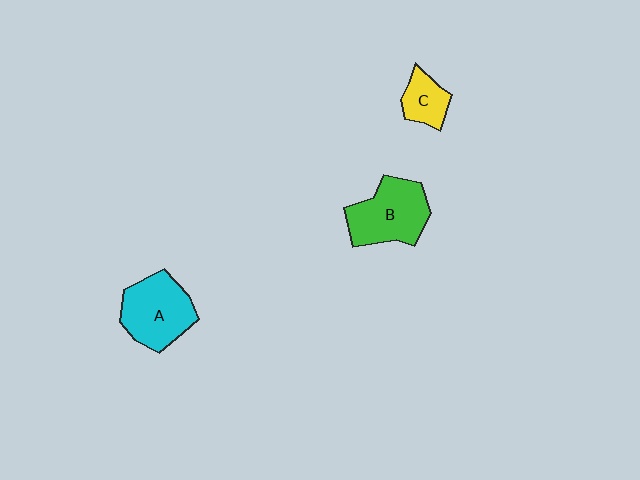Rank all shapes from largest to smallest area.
From largest to smallest: B (green), A (cyan), C (yellow).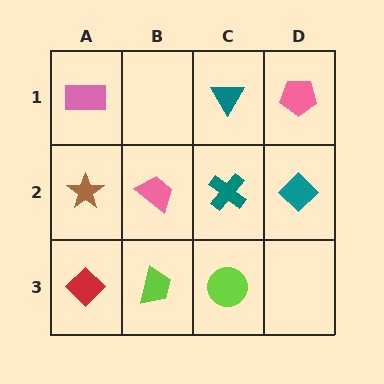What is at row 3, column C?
A lime circle.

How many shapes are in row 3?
3 shapes.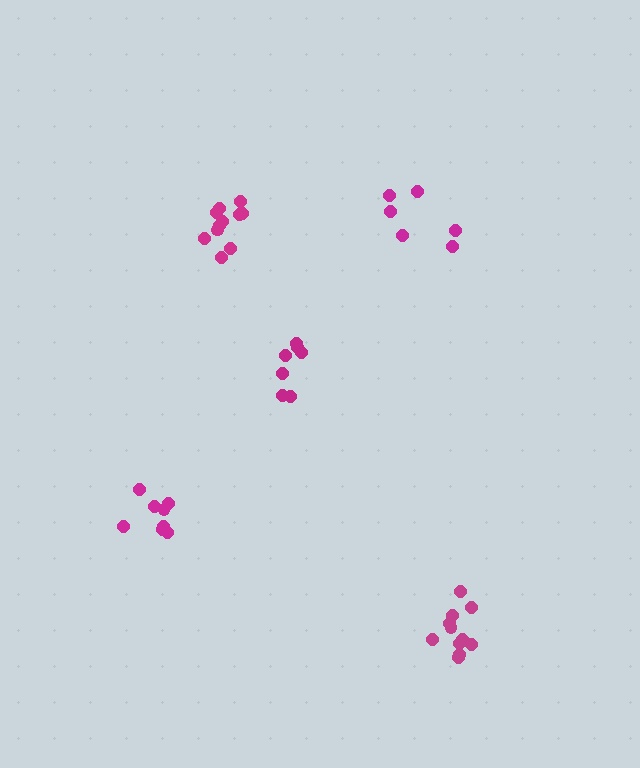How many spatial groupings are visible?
There are 5 spatial groupings.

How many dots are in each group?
Group 1: 7 dots, Group 2: 6 dots, Group 3: 8 dots, Group 4: 11 dots, Group 5: 11 dots (43 total).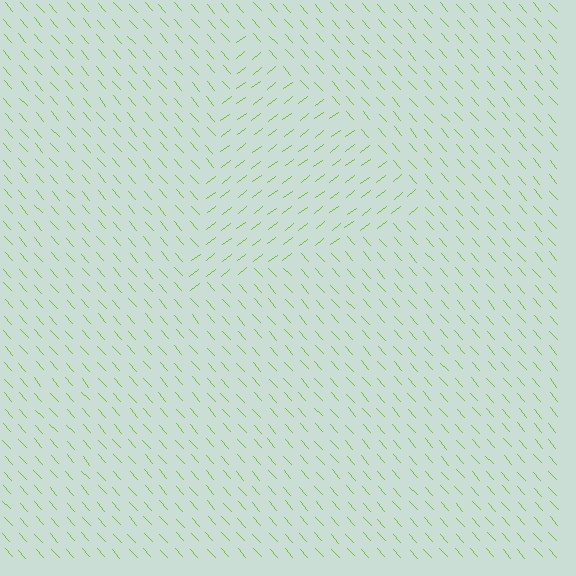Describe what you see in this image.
The image is filled with small lime line segments. A triangle region in the image has lines oriented differently from the surrounding lines, creating a visible texture boundary.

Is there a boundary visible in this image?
Yes, there is a texture boundary formed by a change in line orientation.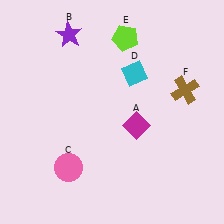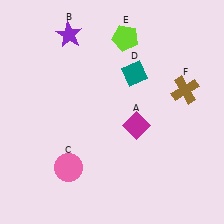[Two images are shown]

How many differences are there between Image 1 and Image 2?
There is 1 difference between the two images.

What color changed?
The diamond (D) changed from cyan in Image 1 to teal in Image 2.